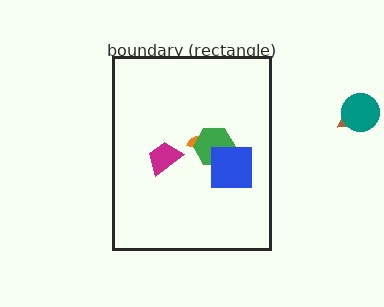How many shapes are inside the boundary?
4 inside, 2 outside.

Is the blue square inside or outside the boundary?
Inside.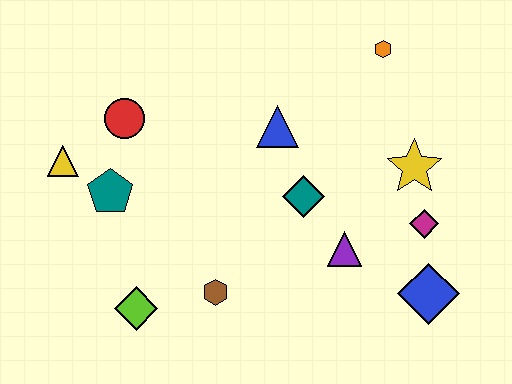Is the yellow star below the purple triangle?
No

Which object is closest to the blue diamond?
The magenta diamond is closest to the blue diamond.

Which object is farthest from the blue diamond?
The yellow triangle is farthest from the blue diamond.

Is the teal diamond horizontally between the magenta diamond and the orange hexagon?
No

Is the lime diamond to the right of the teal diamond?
No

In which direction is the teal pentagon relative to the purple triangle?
The teal pentagon is to the left of the purple triangle.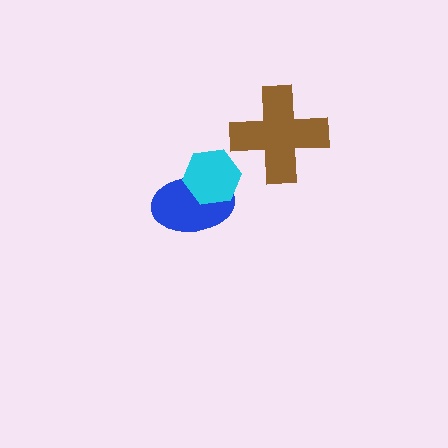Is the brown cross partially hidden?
No, no other shape covers it.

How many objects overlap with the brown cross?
0 objects overlap with the brown cross.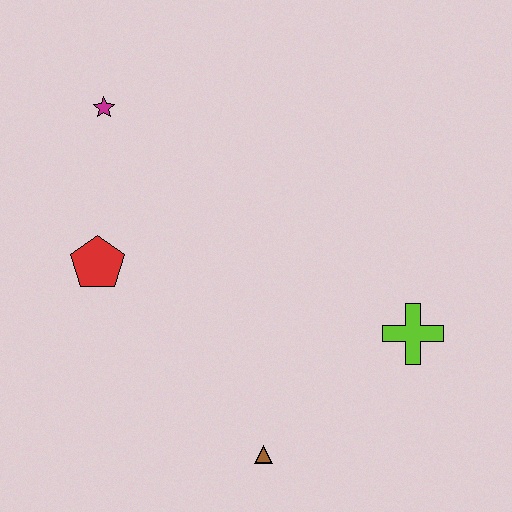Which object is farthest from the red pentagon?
The lime cross is farthest from the red pentagon.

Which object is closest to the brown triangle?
The lime cross is closest to the brown triangle.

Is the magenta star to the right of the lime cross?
No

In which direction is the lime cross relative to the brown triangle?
The lime cross is to the right of the brown triangle.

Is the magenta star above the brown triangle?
Yes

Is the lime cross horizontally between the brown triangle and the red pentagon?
No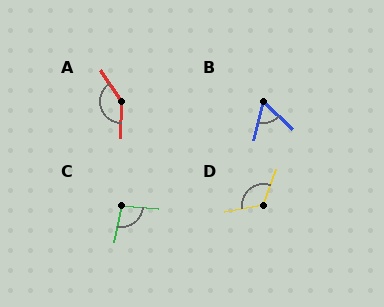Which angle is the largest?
A, at approximately 146 degrees.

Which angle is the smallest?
B, at approximately 61 degrees.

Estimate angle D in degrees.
Approximately 120 degrees.